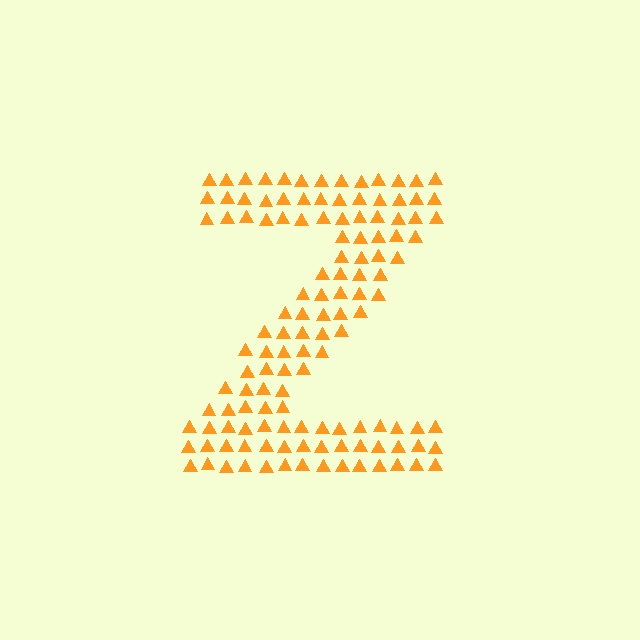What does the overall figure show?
The overall figure shows the letter Z.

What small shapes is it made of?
It is made of small triangles.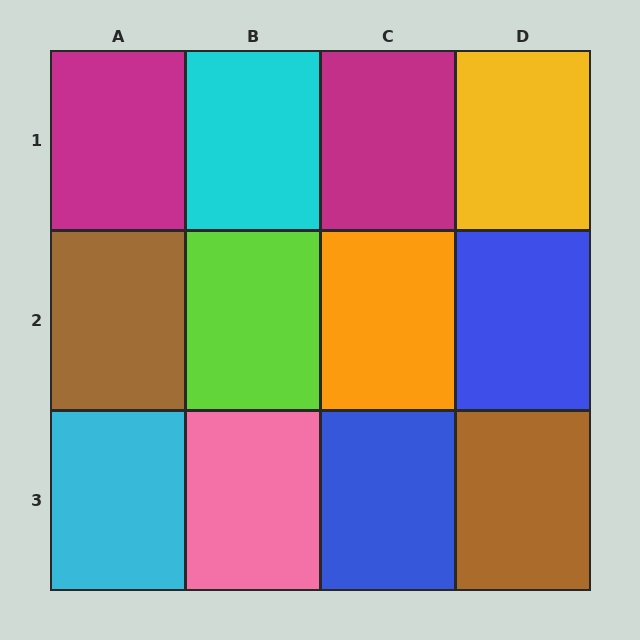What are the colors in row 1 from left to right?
Magenta, cyan, magenta, yellow.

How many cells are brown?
2 cells are brown.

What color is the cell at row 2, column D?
Blue.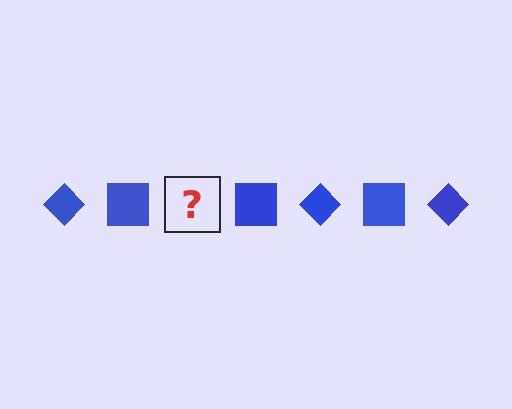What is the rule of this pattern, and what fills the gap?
The rule is that the pattern cycles through diamond, square shapes in blue. The gap should be filled with a blue diamond.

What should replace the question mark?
The question mark should be replaced with a blue diamond.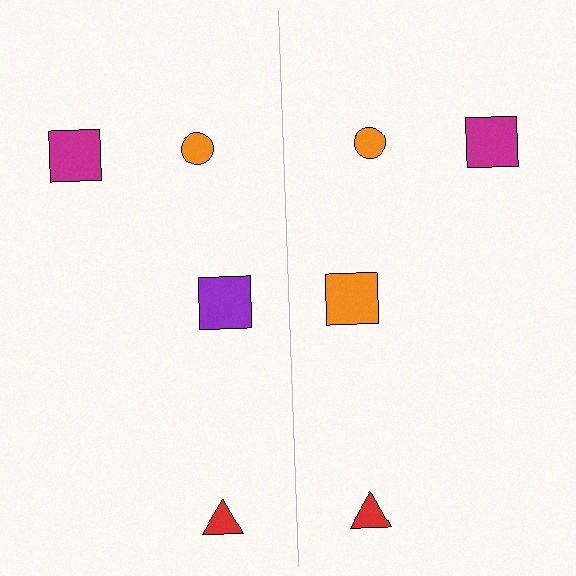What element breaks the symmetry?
The orange square on the right side breaks the symmetry — its mirror counterpart is purple.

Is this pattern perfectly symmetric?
No, the pattern is not perfectly symmetric. The orange square on the right side breaks the symmetry — its mirror counterpart is purple.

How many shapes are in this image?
There are 8 shapes in this image.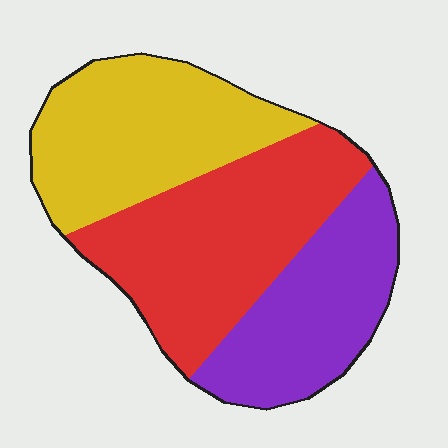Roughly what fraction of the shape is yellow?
Yellow covers 33% of the shape.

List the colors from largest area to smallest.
From largest to smallest: red, yellow, purple.